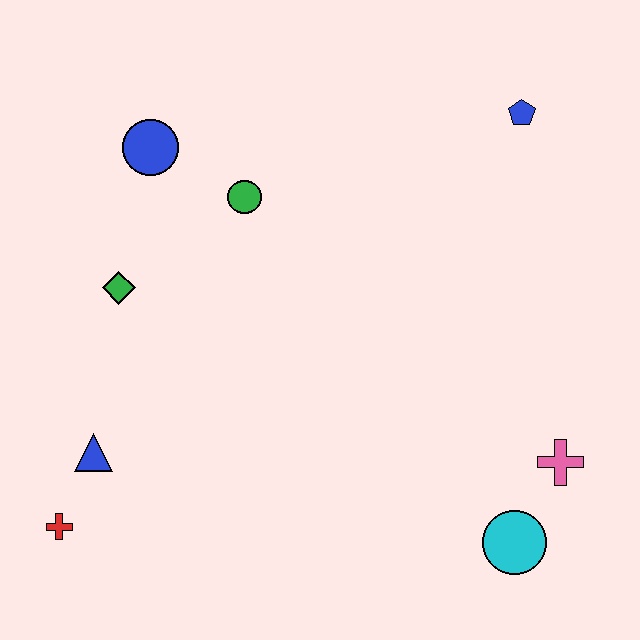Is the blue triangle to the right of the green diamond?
No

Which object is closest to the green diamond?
The blue circle is closest to the green diamond.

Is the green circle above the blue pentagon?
No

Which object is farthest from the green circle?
The cyan circle is farthest from the green circle.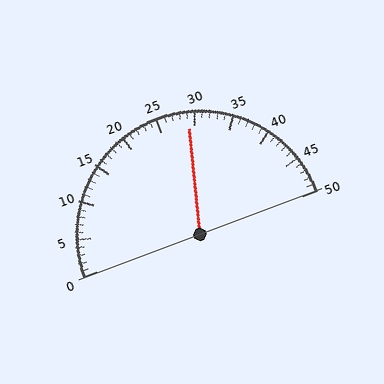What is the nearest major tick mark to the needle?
The nearest major tick mark is 30.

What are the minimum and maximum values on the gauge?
The gauge ranges from 0 to 50.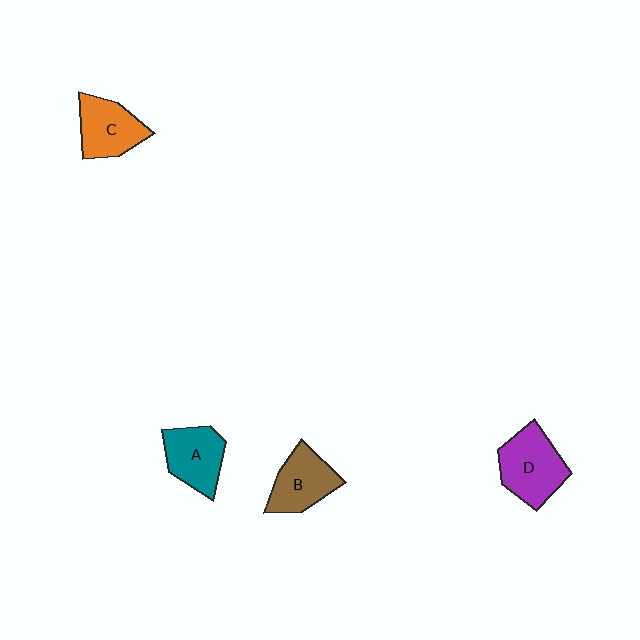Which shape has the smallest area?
Shape B (brown).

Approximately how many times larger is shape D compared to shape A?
Approximately 1.2 times.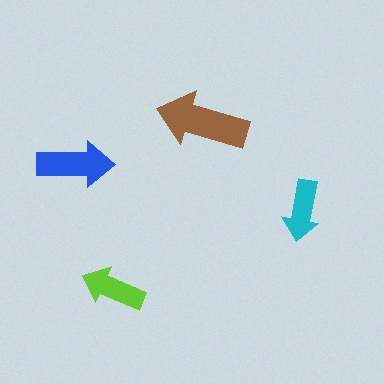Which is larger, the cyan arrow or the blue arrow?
The blue one.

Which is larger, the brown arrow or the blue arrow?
The brown one.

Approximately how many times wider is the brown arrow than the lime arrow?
About 1.5 times wider.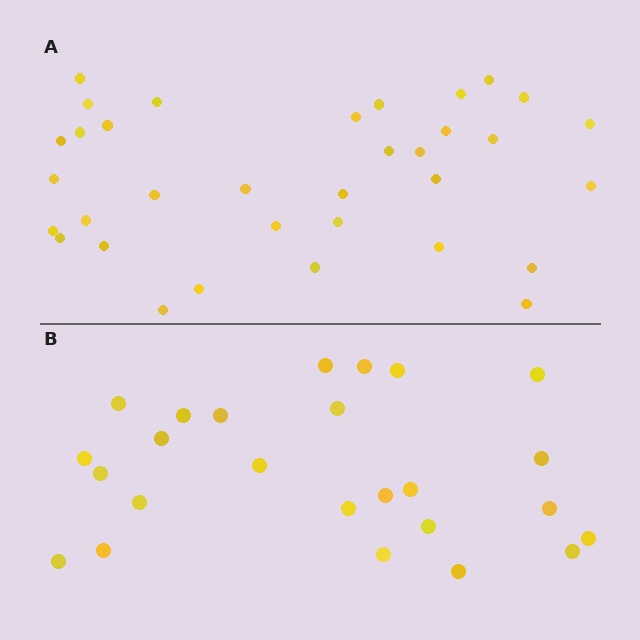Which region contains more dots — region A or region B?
Region A (the top region) has more dots.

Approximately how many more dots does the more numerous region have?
Region A has roughly 8 or so more dots than region B.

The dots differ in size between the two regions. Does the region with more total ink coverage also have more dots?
No. Region B has more total ink coverage because its dots are larger, but region A actually contains more individual dots. Total area can be misleading — the number of items is what matters here.